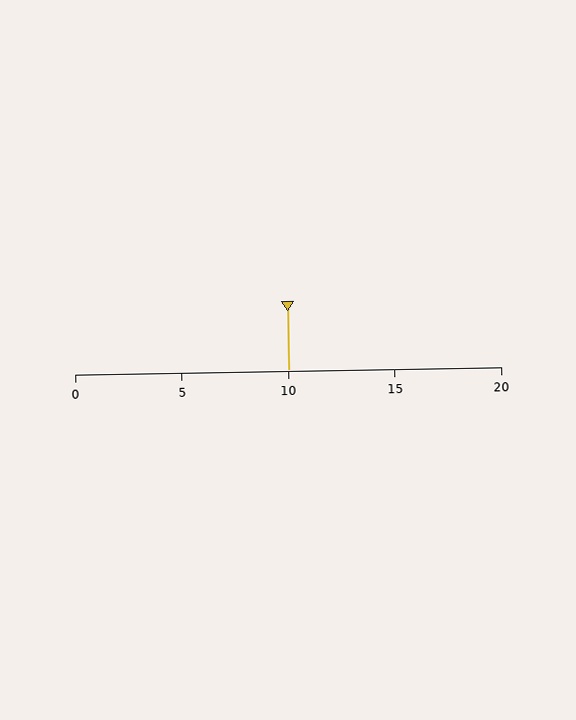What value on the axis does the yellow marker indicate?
The marker indicates approximately 10.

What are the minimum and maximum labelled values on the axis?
The axis runs from 0 to 20.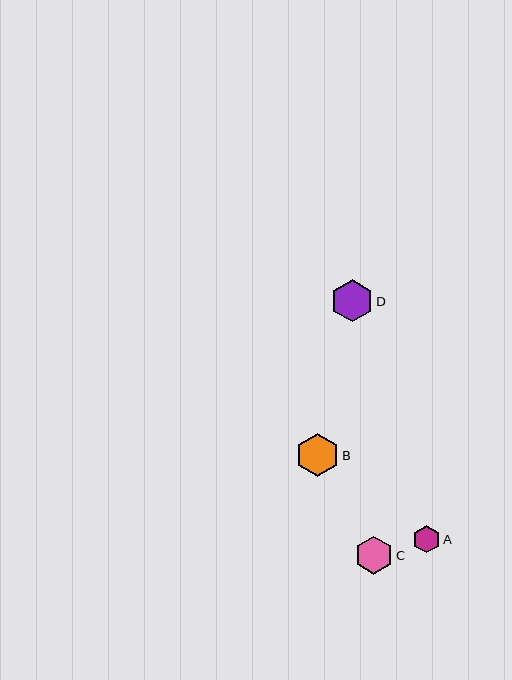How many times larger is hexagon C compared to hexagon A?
Hexagon C is approximately 1.4 times the size of hexagon A.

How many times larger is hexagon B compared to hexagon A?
Hexagon B is approximately 1.5 times the size of hexagon A.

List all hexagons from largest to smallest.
From largest to smallest: B, D, C, A.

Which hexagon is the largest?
Hexagon B is the largest with a size of approximately 43 pixels.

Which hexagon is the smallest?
Hexagon A is the smallest with a size of approximately 28 pixels.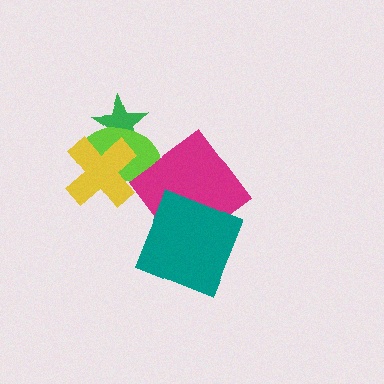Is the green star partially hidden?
Yes, it is partially covered by another shape.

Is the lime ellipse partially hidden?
Yes, it is partially covered by another shape.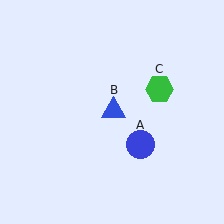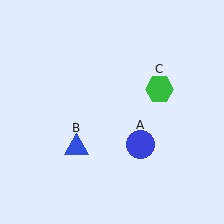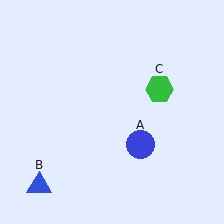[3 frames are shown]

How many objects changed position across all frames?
1 object changed position: blue triangle (object B).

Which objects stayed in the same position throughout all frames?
Blue circle (object A) and green hexagon (object C) remained stationary.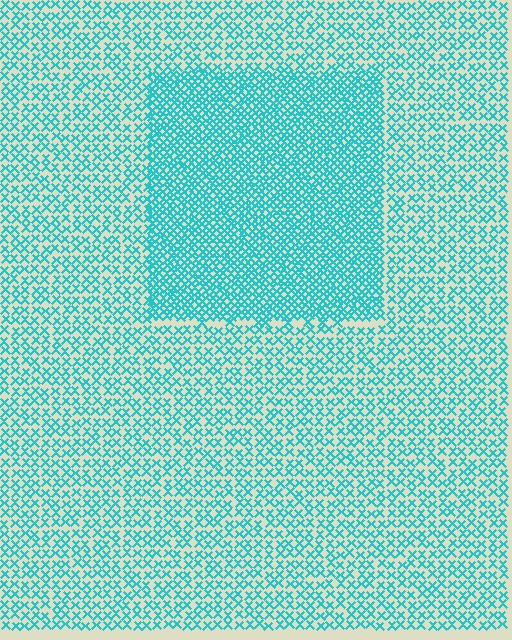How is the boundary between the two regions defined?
The boundary is defined by a change in element density (approximately 2.0x ratio). All elements are the same color, size, and shape.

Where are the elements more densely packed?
The elements are more densely packed inside the rectangle boundary.